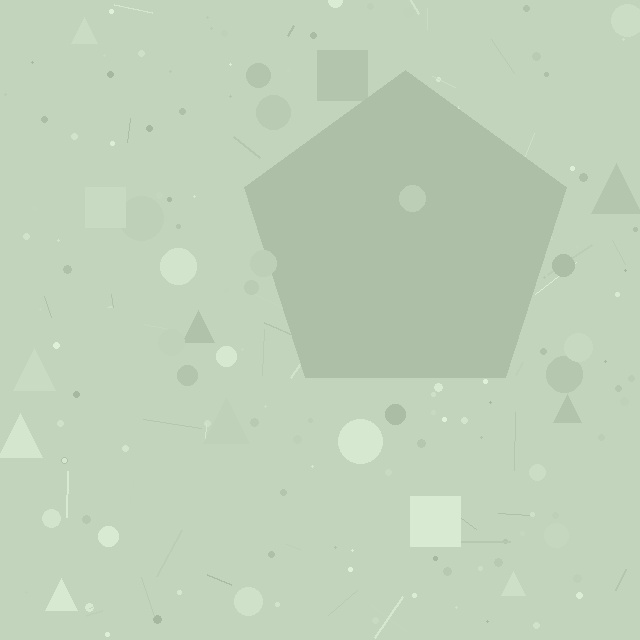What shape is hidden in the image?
A pentagon is hidden in the image.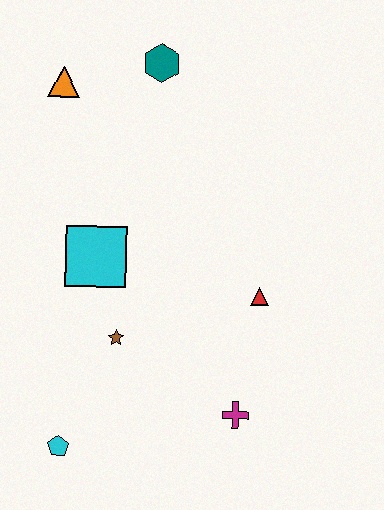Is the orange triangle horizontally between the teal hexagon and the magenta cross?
No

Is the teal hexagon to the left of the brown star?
No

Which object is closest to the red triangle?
The magenta cross is closest to the red triangle.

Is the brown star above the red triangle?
No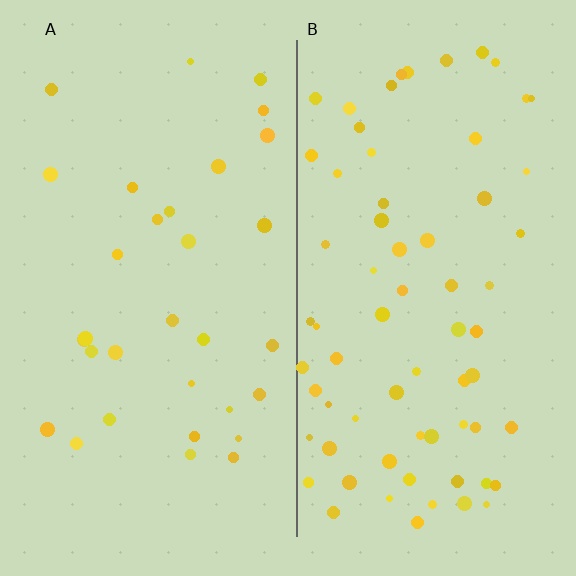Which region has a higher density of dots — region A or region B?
B (the right).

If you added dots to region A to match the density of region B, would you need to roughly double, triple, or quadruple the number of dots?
Approximately double.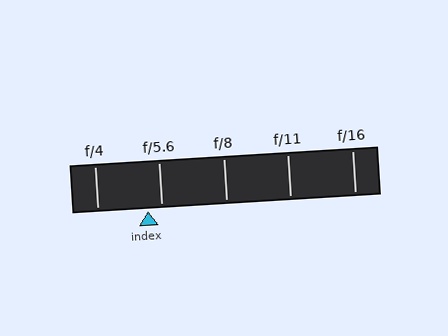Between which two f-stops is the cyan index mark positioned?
The index mark is between f/4 and f/5.6.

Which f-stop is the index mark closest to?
The index mark is closest to f/5.6.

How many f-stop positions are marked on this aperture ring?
There are 5 f-stop positions marked.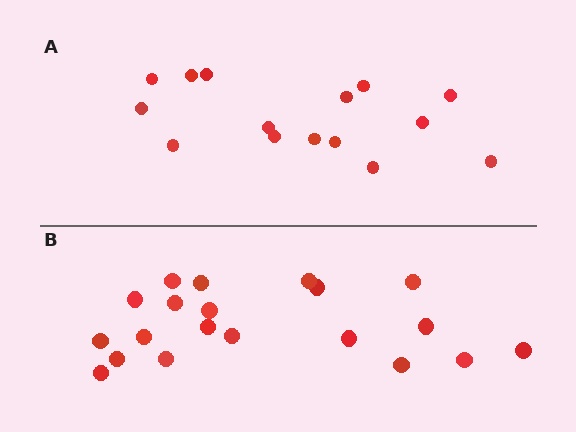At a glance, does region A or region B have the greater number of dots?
Region B (the bottom region) has more dots.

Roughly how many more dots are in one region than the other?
Region B has about 5 more dots than region A.